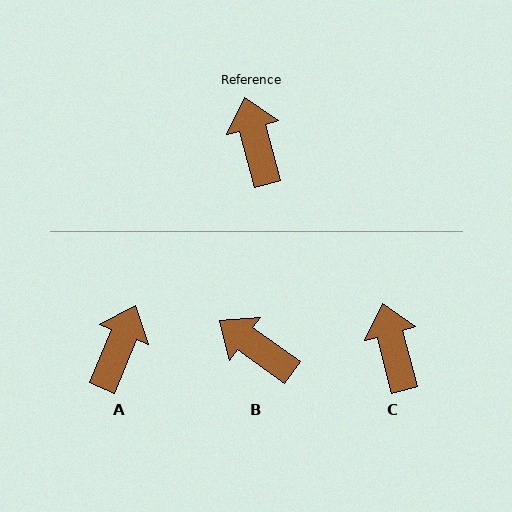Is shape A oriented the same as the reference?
No, it is off by about 37 degrees.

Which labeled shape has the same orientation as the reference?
C.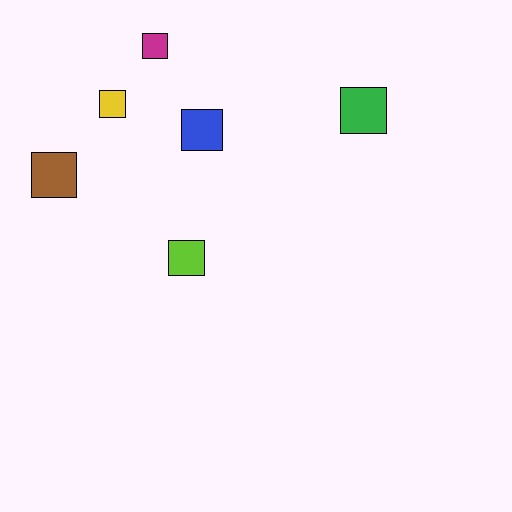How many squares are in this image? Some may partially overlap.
There are 6 squares.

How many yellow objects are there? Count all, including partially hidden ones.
There is 1 yellow object.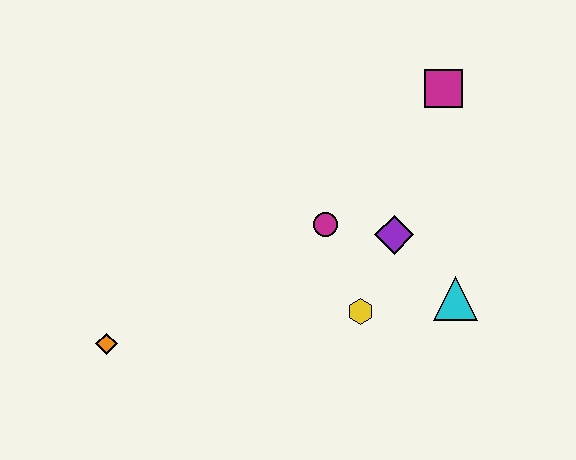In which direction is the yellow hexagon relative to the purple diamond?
The yellow hexagon is below the purple diamond.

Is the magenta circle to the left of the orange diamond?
No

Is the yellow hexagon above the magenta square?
No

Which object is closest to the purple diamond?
The magenta circle is closest to the purple diamond.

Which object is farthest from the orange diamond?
The magenta square is farthest from the orange diamond.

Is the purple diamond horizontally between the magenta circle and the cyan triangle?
Yes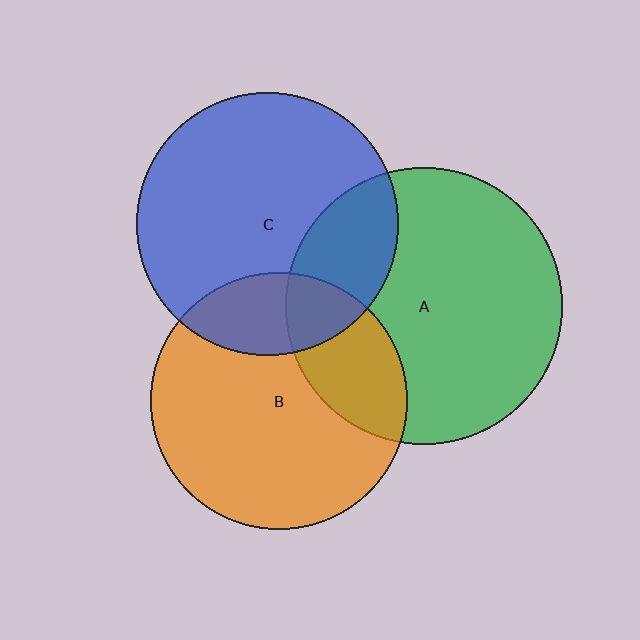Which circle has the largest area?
Circle A (green).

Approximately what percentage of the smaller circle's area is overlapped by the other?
Approximately 20%.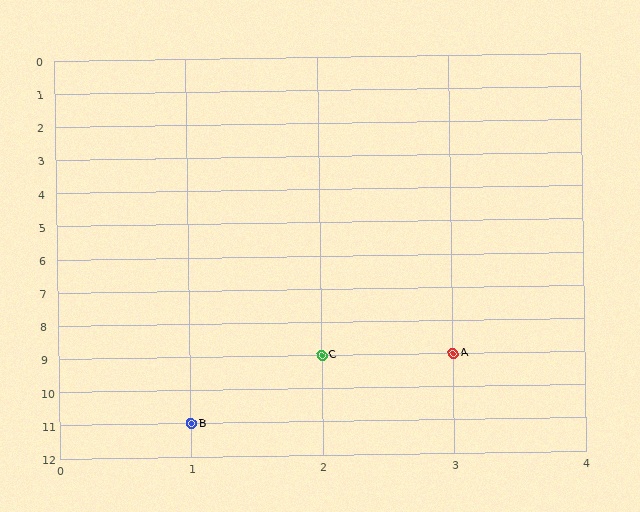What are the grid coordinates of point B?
Point B is at grid coordinates (1, 11).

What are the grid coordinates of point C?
Point C is at grid coordinates (2, 9).